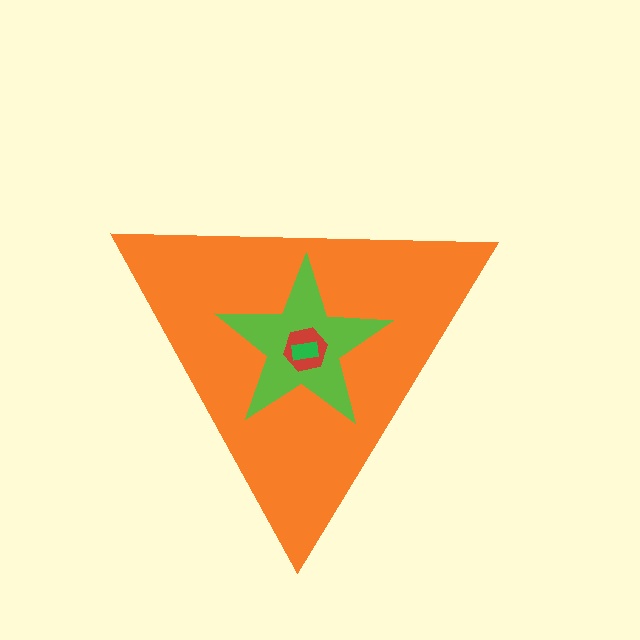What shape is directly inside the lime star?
The red hexagon.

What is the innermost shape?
The green rectangle.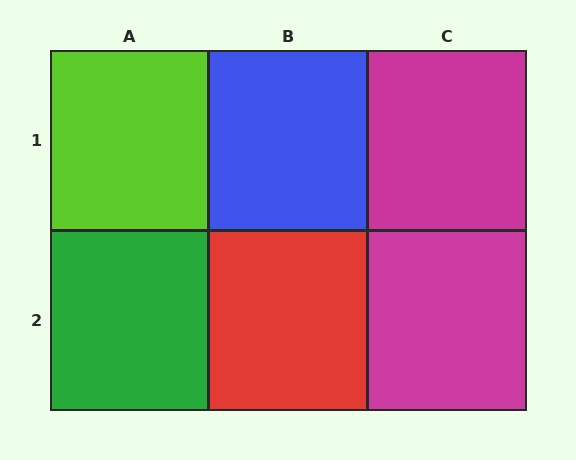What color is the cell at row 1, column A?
Lime.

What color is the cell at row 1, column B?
Blue.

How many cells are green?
1 cell is green.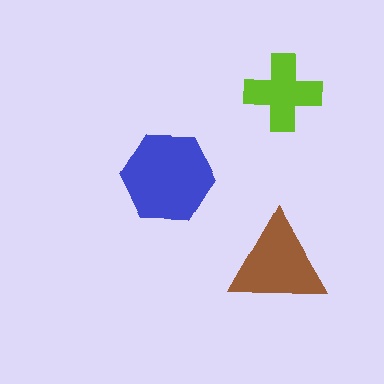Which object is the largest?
The blue hexagon.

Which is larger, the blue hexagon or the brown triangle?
The blue hexagon.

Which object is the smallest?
The lime cross.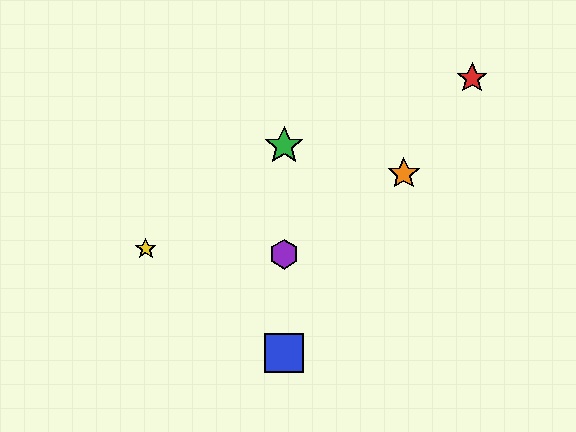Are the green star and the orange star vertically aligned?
No, the green star is at x≈284 and the orange star is at x≈404.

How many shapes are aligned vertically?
3 shapes (the blue square, the green star, the purple hexagon) are aligned vertically.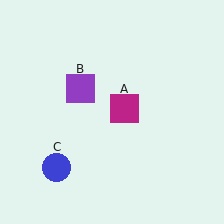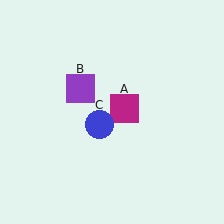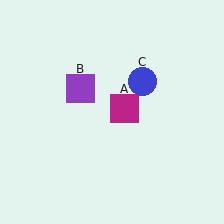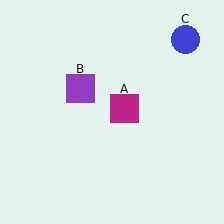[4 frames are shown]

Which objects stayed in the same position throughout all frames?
Magenta square (object A) and purple square (object B) remained stationary.